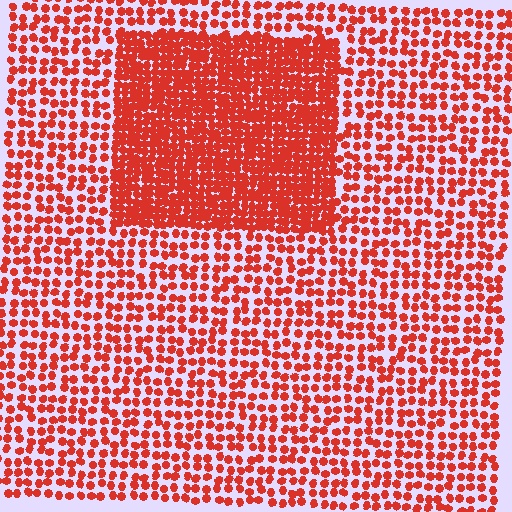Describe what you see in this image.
The image contains small red elements arranged at two different densities. A rectangle-shaped region is visible where the elements are more densely packed than the surrounding area.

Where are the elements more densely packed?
The elements are more densely packed inside the rectangle boundary.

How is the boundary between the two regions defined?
The boundary is defined by a change in element density (approximately 2.1x ratio). All elements are the same color, size, and shape.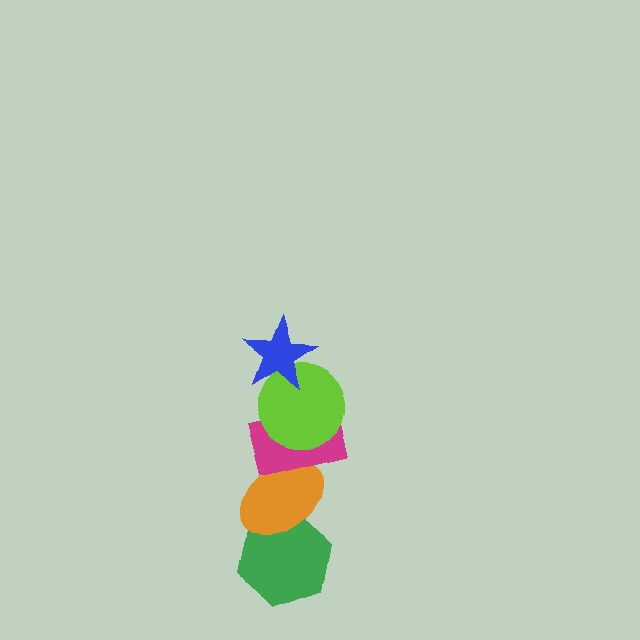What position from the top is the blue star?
The blue star is 1st from the top.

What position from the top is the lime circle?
The lime circle is 2nd from the top.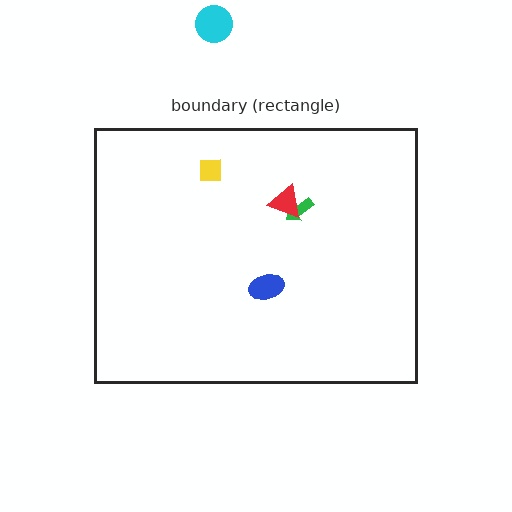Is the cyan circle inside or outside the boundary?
Outside.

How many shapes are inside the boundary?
4 inside, 1 outside.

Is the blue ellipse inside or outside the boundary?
Inside.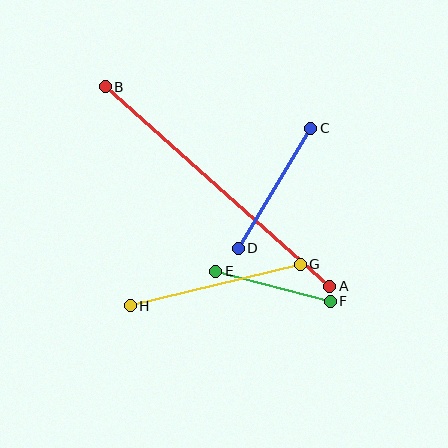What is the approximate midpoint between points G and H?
The midpoint is at approximately (215, 285) pixels.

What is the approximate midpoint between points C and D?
The midpoint is at approximately (275, 188) pixels.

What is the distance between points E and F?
The distance is approximately 119 pixels.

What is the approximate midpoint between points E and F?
The midpoint is at approximately (273, 286) pixels.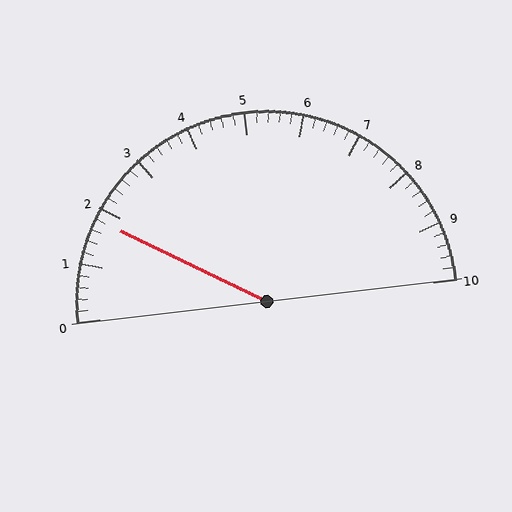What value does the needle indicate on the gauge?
The needle indicates approximately 1.8.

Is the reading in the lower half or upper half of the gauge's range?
The reading is in the lower half of the range (0 to 10).